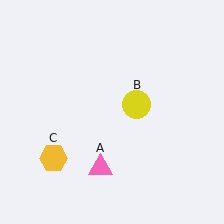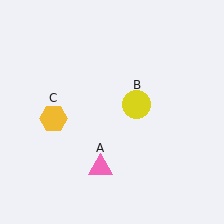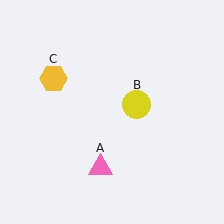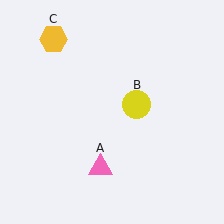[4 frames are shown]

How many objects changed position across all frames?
1 object changed position: yellow hexagon (object C).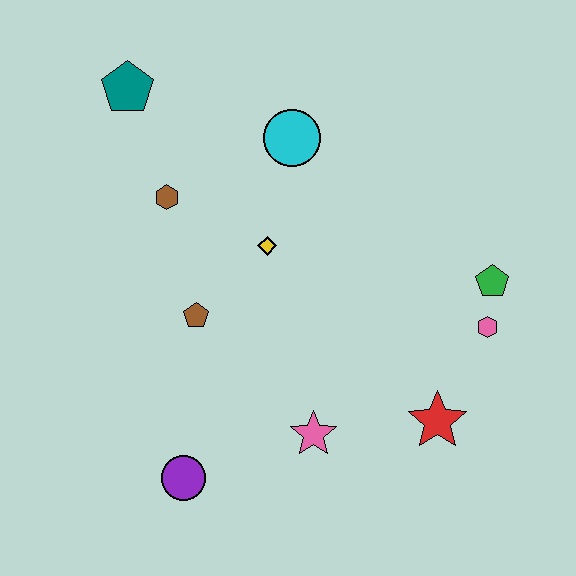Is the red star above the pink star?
Yes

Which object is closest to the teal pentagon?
The brown hexagon is closest to the teal pentagon.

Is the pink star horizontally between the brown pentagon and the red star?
Yes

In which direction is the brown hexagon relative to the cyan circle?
The brown hexagon is to the left of the cyan circle.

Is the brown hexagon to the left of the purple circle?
Yes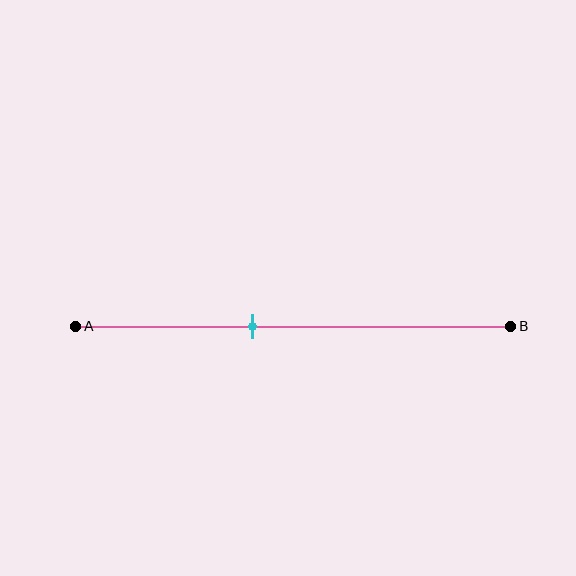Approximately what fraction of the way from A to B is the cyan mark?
The cyan mark is approximately 40% of the way from A to B.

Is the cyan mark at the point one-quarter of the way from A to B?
No, the mark is at about 40% from A, not at the 25% one-quarter point.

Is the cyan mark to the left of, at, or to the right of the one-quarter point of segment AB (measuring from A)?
The cyan mark is to the right of the one-quarter point of segment AB.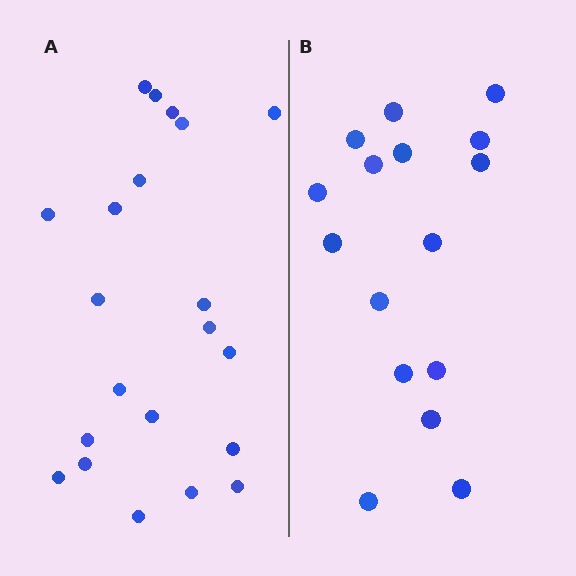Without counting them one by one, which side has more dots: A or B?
Region A (the left region) has more dots.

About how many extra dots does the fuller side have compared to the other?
Region A has about 5 more dots than region B.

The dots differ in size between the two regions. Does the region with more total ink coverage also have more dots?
No. Region B has more total ink coverage because its dots are larger, but region A actually contains more individual dots. Total area can be misleading — the number of items is what matters here.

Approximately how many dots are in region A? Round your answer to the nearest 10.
About 20 dots. (The exact count is 21, which rounds to 20.)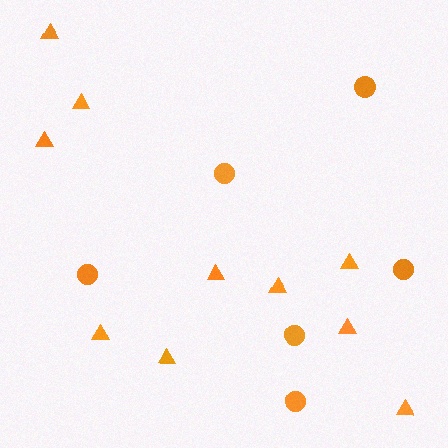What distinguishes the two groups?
There are 2 groups: one group of circles (6) and one group of triangles (10).